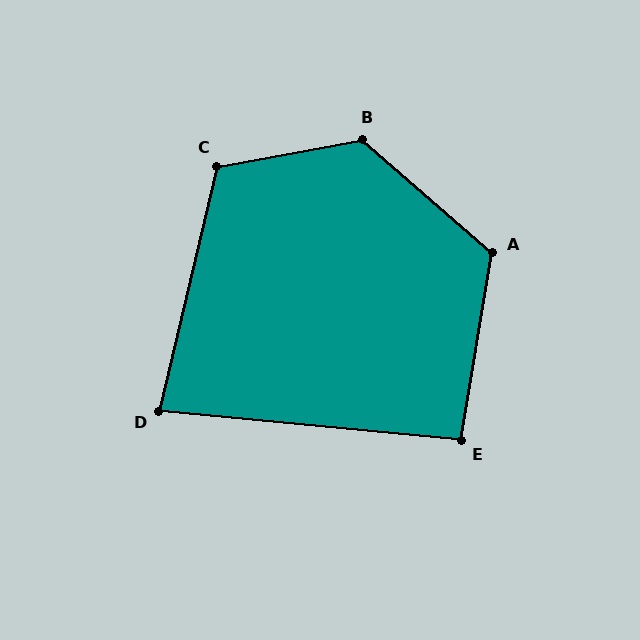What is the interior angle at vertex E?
Approximately 94 degrees (approximately right).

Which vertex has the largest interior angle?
B, at approximately 129 degrees.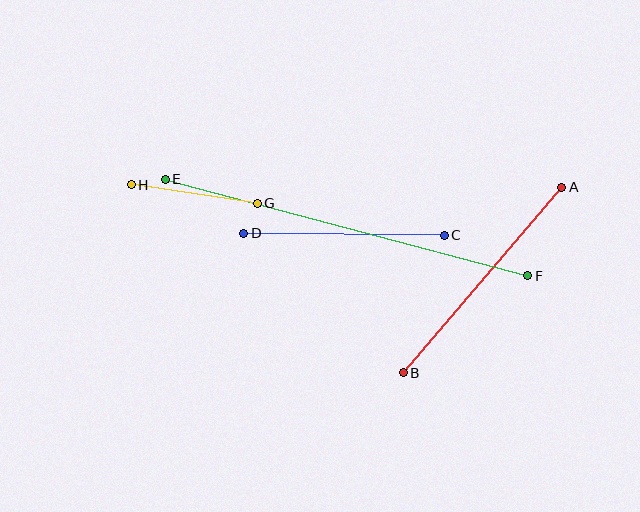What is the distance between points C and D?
The distance is approximately 200 pixels.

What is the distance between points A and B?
The distance is approximately 244 pixels.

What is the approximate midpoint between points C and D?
The midpoint is at approximately (344, 234) pixels.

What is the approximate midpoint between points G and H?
The midpoint is at approximately (194, 194) pixels.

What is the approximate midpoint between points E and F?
The midpoint is at approximately (347, 227) pixels.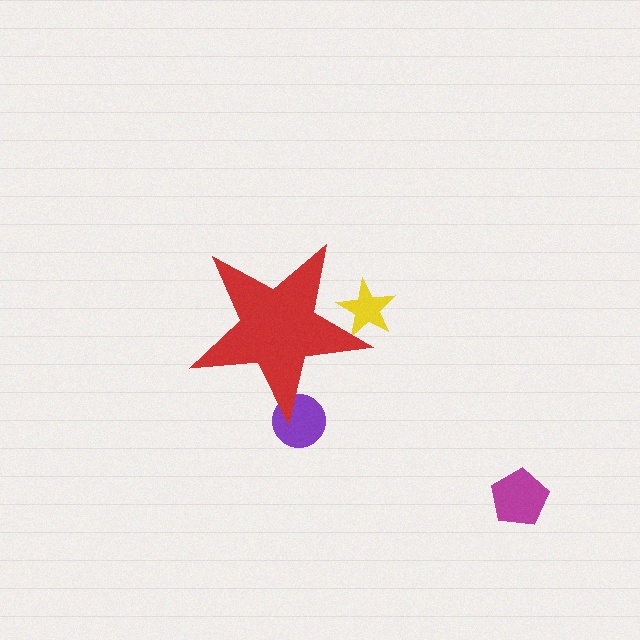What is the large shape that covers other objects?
A red star.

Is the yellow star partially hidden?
Yes, the yellow star is partially hidden behind the red star.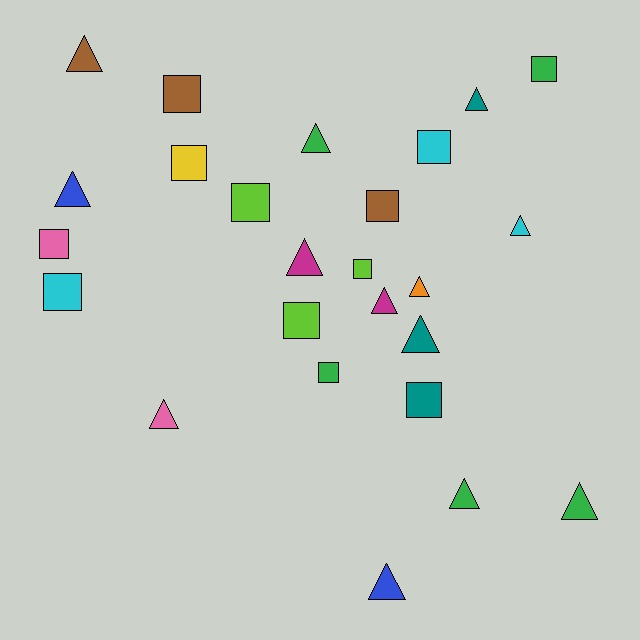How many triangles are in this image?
There are 13 triangles.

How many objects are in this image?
There are 25 objects.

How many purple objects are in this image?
There are no purple objects.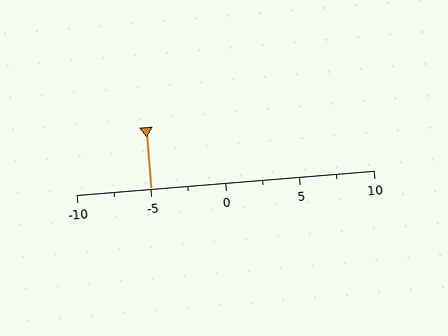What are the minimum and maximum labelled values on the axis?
The axis runs from -10 to 10.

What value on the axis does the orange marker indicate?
The marker indicates approximately -5.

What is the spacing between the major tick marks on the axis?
The major ticks are spaced 5 apart.